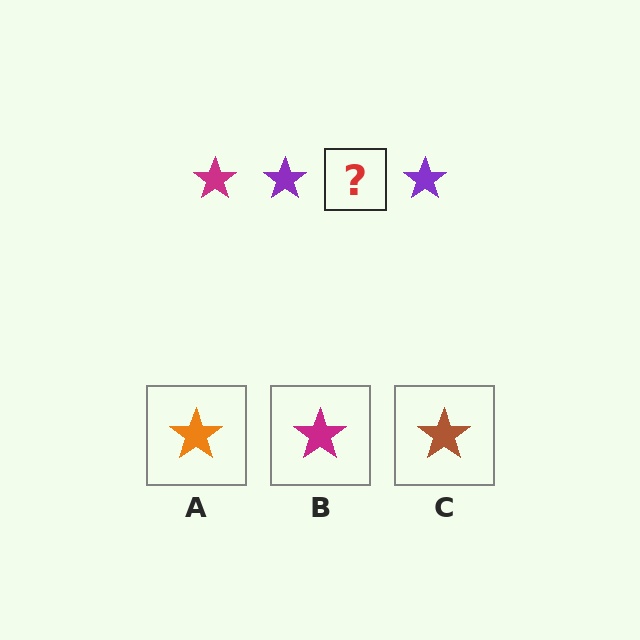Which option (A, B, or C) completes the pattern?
B.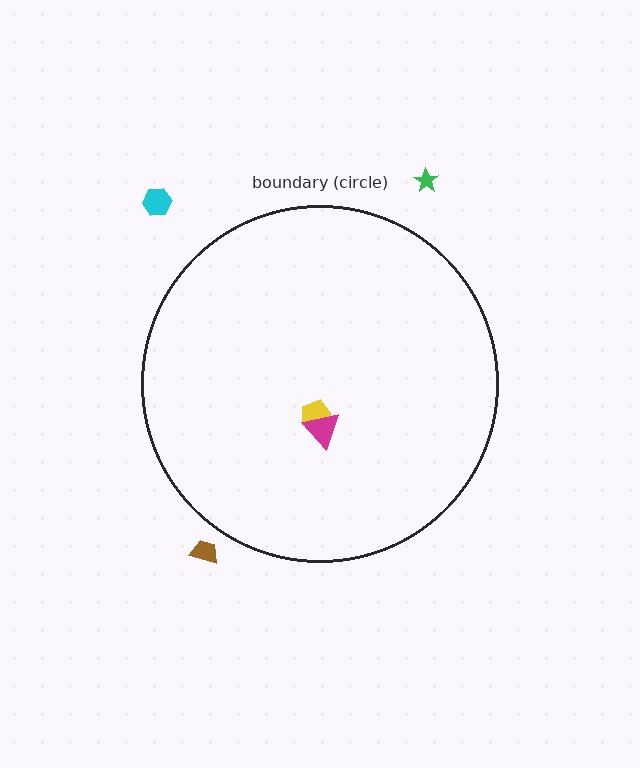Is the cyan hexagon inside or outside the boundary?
Outside.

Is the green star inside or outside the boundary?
Outside.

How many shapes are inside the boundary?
2 inside, 3 outside.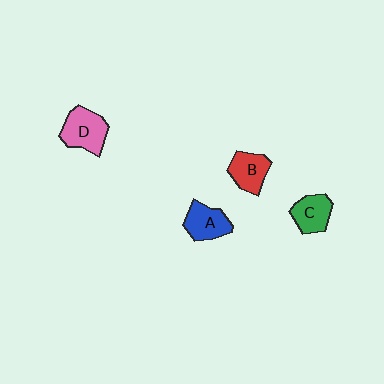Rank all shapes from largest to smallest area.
From largest to smallest: D (pink), A (blue), B (red), C (green).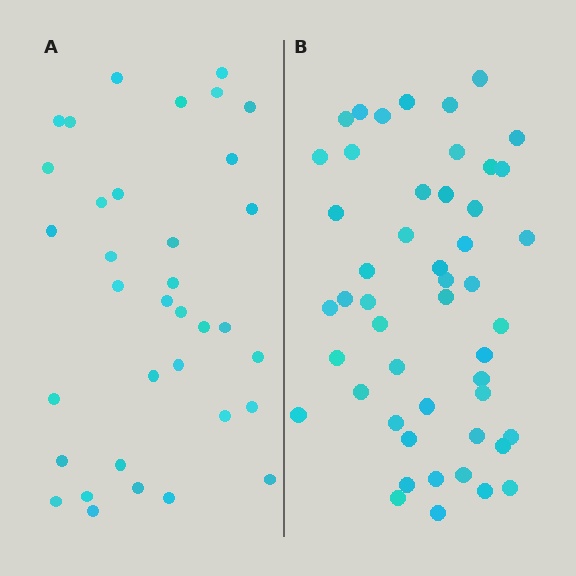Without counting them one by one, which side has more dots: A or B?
Region B (the right region) has more dots.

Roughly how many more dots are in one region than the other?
Region B has approximately 15 more dots than region A.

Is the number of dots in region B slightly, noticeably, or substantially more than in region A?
Region B has noticeably more, but not dramatically so. The ratio is roughly 1.4 to 1.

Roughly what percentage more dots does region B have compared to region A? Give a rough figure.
About 40% more.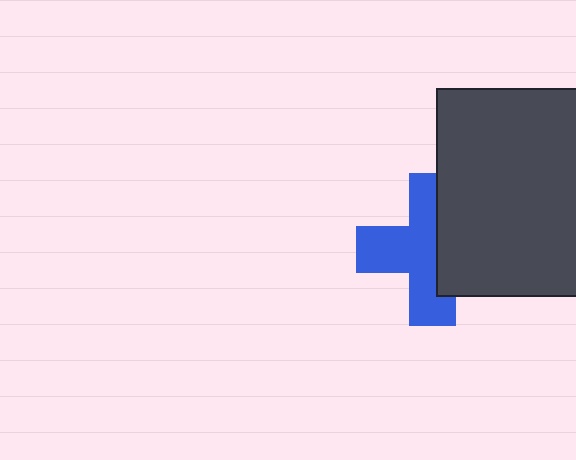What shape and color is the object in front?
The object in front is a dark gray rectangle.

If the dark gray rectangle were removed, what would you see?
You would see the complete blue cross.